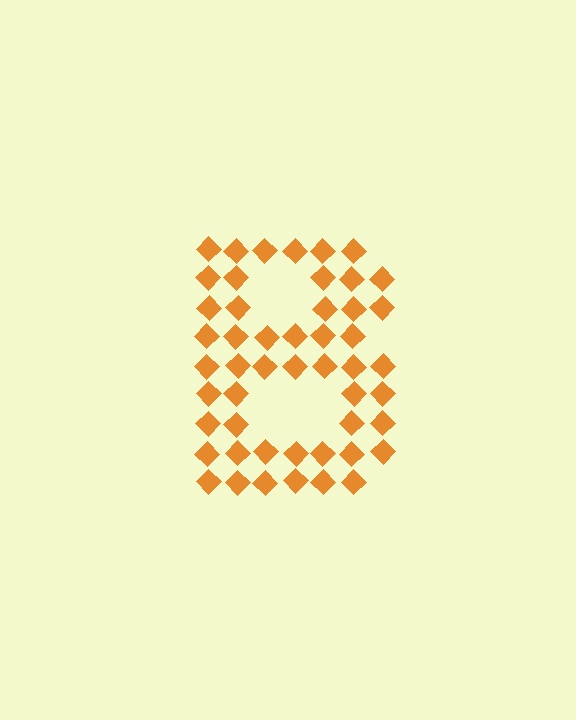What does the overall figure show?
The overall figure shows the letter B.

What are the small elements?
The small elements are diamonds.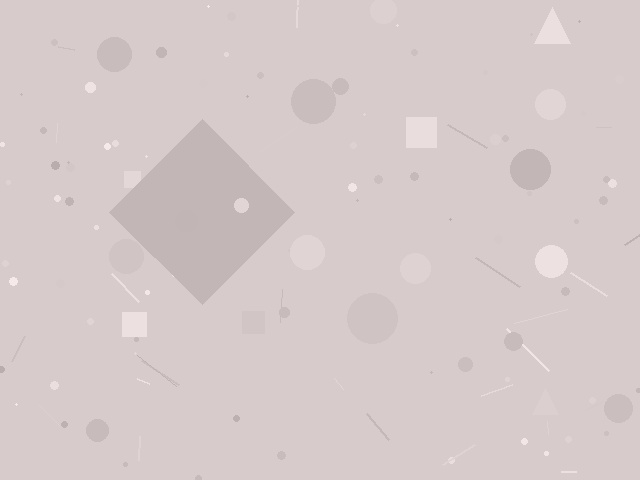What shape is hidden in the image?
A diamond is hidden in the image.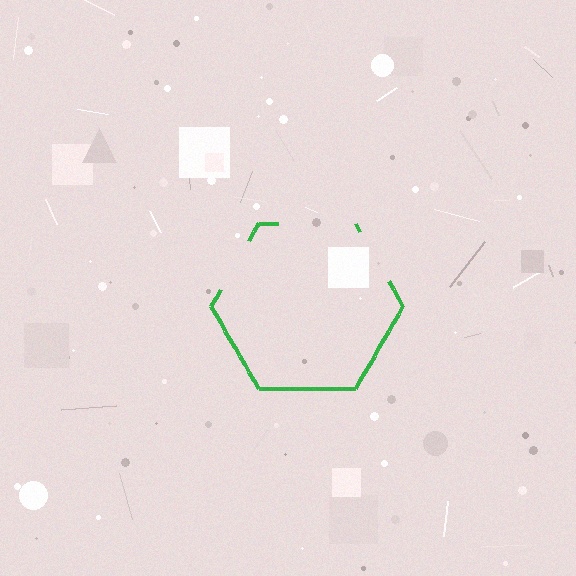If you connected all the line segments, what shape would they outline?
They would outline a hexagon.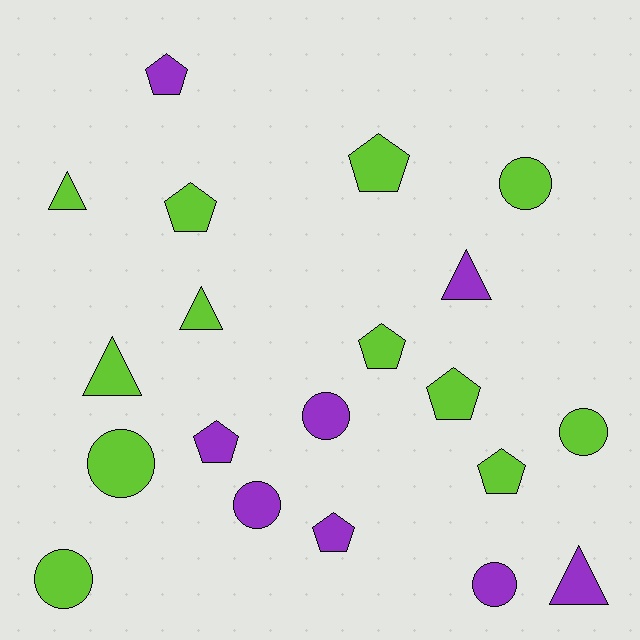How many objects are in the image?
There are 20 objects.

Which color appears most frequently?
Lime, with 12 objects.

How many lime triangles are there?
There are 3 lime triangles.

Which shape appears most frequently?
Pentagon, with 8 objects.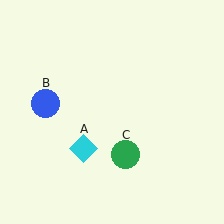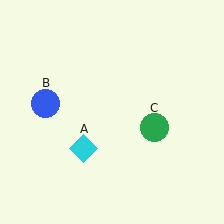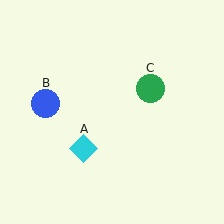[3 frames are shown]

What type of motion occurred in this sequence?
The green circle (object C) rotated counterclockwise around the center of the scene.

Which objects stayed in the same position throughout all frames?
Cyan diamond (object A) and blue circle (object B) remained stationary.